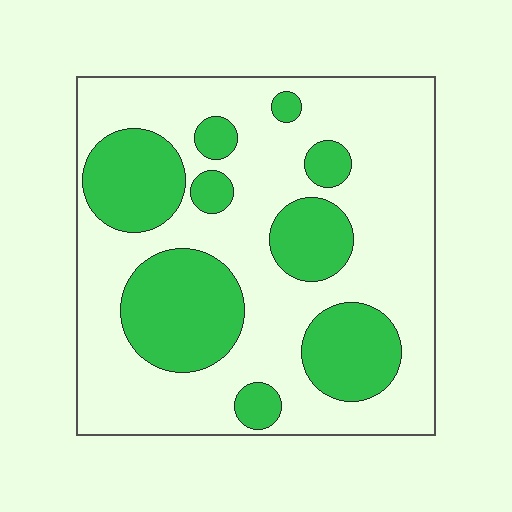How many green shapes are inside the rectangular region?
9.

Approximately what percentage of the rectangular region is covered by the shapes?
Approximately 30%.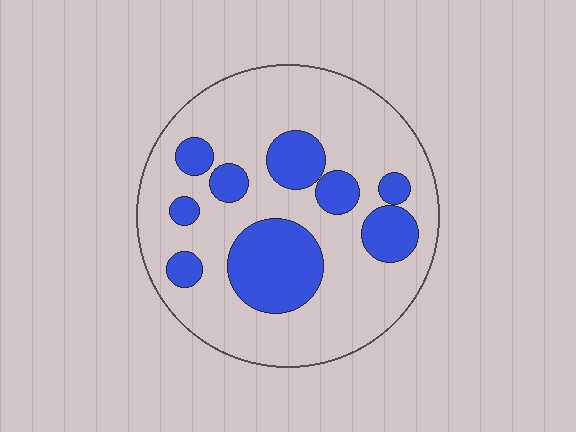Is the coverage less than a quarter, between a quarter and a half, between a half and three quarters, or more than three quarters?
Between a quarter and a half.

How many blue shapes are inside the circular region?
9.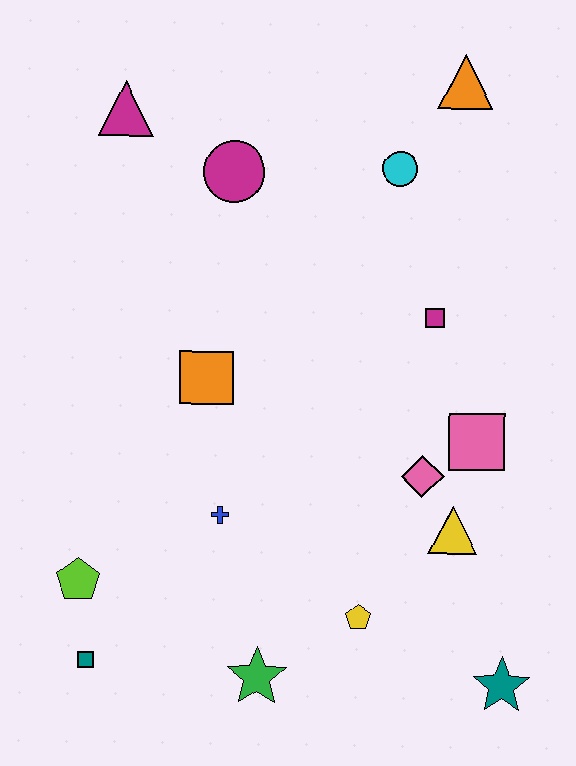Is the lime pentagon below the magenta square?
Yes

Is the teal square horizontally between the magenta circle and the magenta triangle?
No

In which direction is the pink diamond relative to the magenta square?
The pink diamond is below the magenta square.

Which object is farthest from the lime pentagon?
The orange triangle is farthest from the lime pentagon.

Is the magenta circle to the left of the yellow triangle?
Yes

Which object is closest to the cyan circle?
The orange triangle is closest to the cyan circle.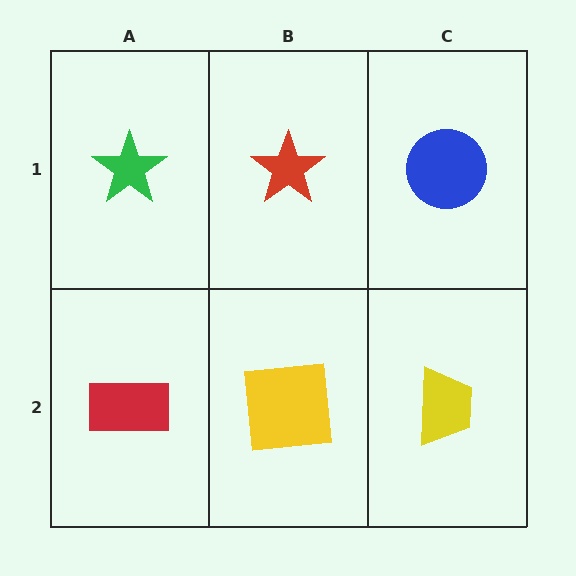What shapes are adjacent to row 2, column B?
A red star (row 1, column B), a red rectangle (row 2, column A), a yellow trapezoid (row 2, column C).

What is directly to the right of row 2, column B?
A yellow trapezoid.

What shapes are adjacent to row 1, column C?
A yellow trapezoid (row 2, column C), a red star (row 1, column B).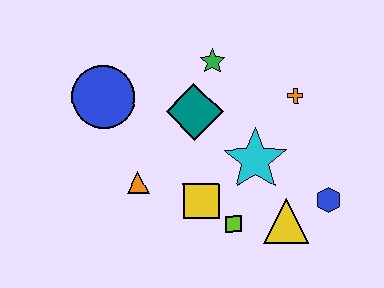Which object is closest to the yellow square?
The lime square is closest to the yellow square.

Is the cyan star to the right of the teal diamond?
Yes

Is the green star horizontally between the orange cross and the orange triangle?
Yes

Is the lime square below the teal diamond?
Yes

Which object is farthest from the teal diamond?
The blue hexagon is farthest from the teal diamond.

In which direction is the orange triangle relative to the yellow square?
The orange triangle is to the left of the yellow square.